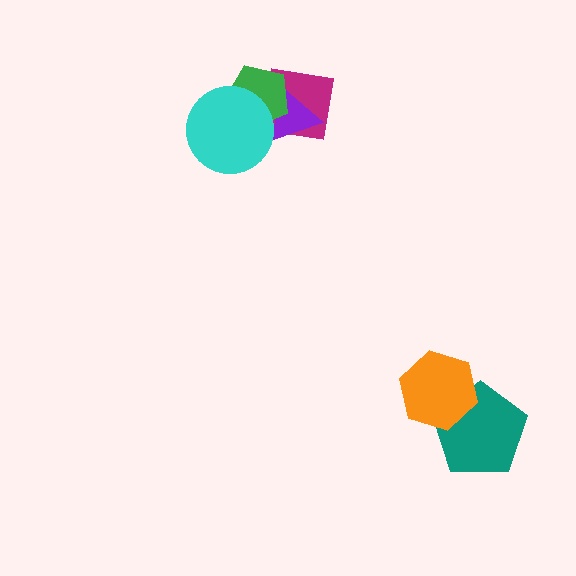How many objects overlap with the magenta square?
2 objects overlap with the magenta square.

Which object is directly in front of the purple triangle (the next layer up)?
The green pentagon is directly in front of the purple triangle.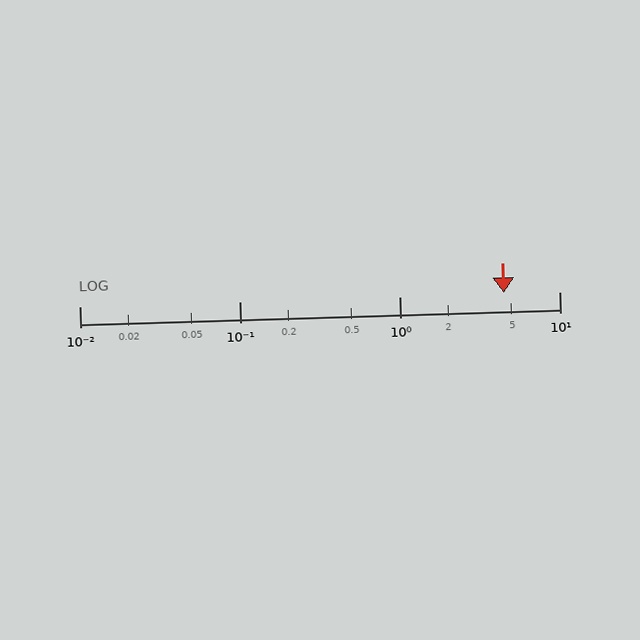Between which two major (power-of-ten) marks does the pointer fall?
The pointer is between 1 and 10.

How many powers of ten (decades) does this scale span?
The scale spans 3 decades, from 0.01 to 10.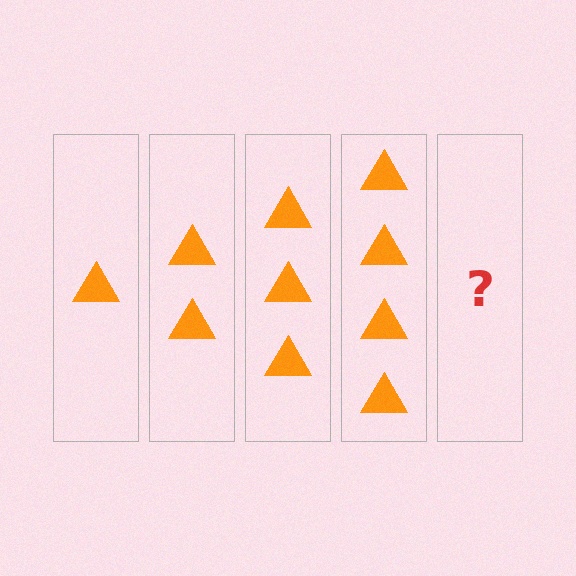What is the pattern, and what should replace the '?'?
The pattern is that each step adds one more triangle. The '?' should be 5 triangles.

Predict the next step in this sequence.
The next step is 5 triangles.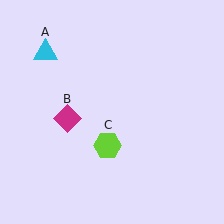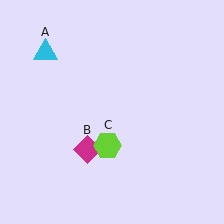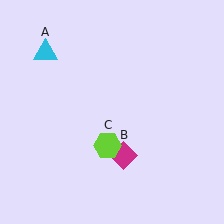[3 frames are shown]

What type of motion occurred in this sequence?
The magenta diamond (object B) rotated counterclockwise around the center of the scene.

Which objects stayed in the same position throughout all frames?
Cyan triangle (object A) and lime hexagon (object C) remained stationary.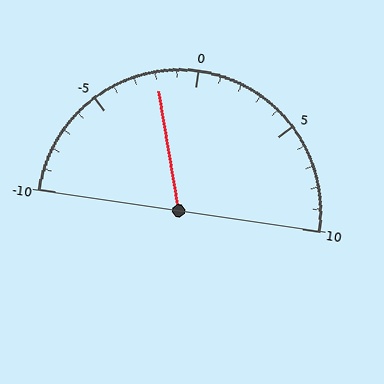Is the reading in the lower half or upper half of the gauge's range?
The reading is in the lower half of the range (-10 to 10).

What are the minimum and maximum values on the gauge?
The gauge ranges from -10 to 10.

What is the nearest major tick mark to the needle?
The nearest major tick mark is 0.